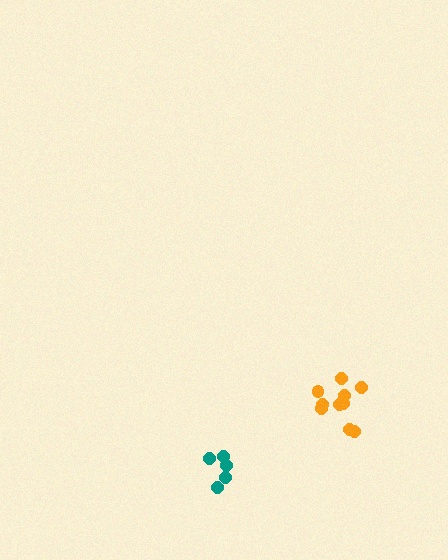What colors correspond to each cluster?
The clusters are colored: teal, orange.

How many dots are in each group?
Group 1: 5 dots, Group 2: 10 dots (15 total).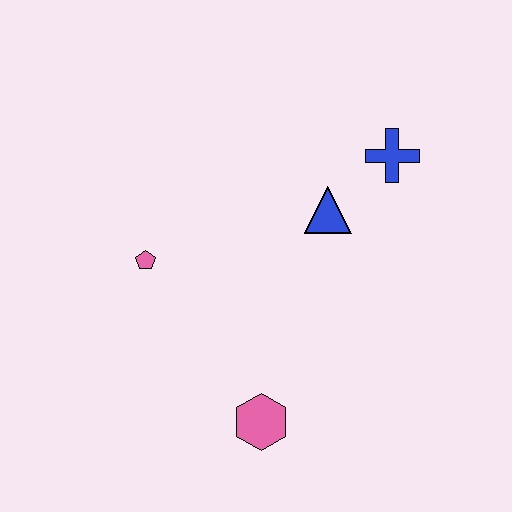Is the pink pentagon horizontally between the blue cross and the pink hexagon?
No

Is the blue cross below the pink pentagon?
No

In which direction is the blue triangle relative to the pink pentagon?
The blue triangle is to the right of the pink pentagon.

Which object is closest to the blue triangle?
The blue cross is closest to the blue triangle.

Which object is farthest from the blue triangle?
The pink hexagon is farthest from the blue triangle.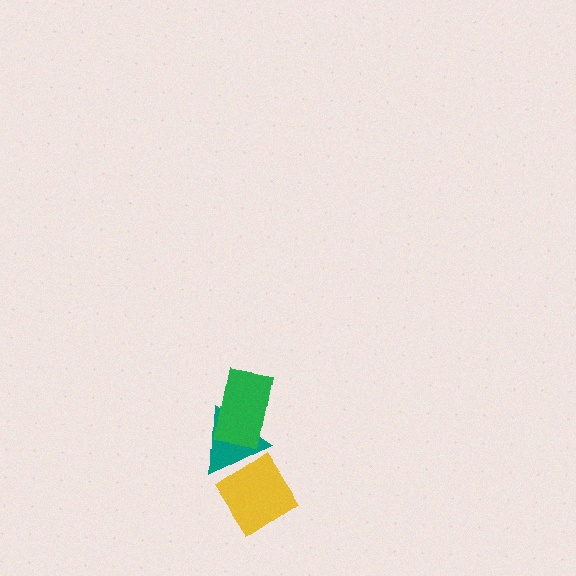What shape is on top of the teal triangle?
The green rectangle is on top of the teal triangle.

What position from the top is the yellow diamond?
The yellow diamond is 3rd from the top.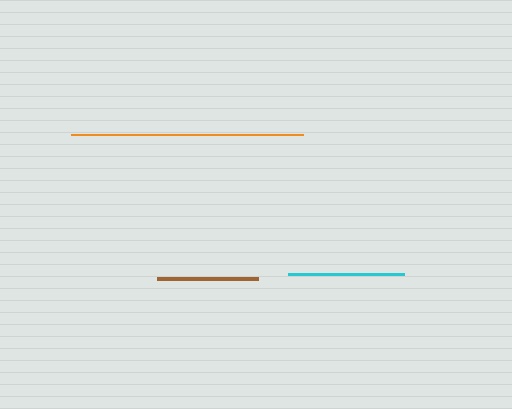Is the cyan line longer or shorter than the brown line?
The cyan line is longer than the brown line.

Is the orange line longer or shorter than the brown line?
The orange line is longer than the brown line.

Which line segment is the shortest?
The brown line is the shortest at approximately 101 pixels.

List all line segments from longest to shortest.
From longest to shortest: orange, cyan, brown.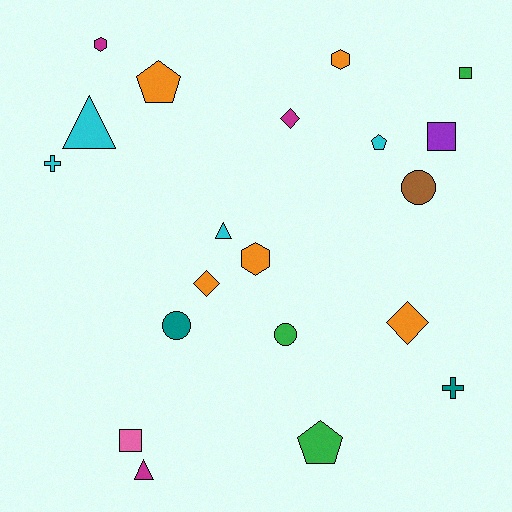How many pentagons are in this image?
There are 3 pentagons.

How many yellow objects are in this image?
There are no yellow objects.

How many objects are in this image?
There are 20 objects.